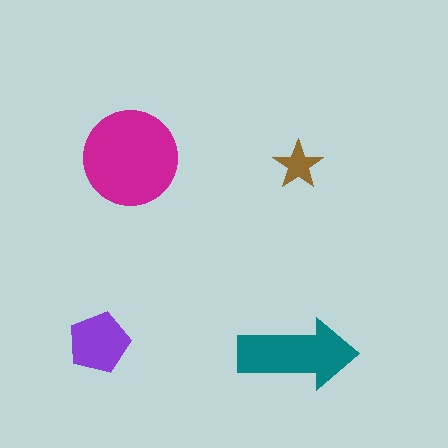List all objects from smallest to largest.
The brown star, the purple pentagon, the teal arrow, the magenta circle.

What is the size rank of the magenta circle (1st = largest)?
1st.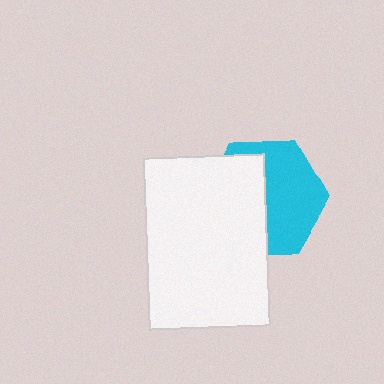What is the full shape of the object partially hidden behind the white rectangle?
The partially hidden object is a cyan hexagon.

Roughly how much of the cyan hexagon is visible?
About half of it is visible (roughly 53%).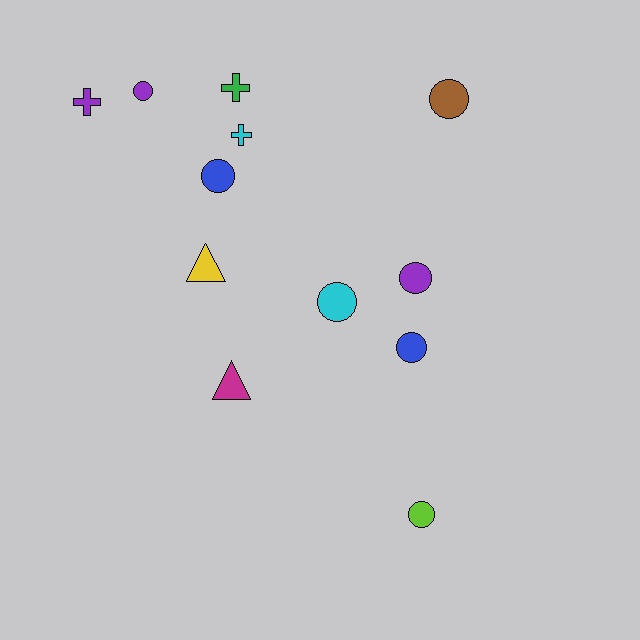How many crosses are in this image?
There are 3 crosses.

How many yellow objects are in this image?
There is 1 yellow object.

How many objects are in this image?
There are 12 objects.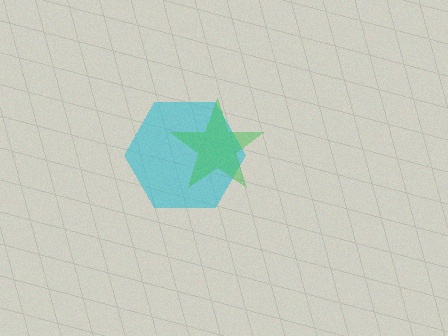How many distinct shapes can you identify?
There are 2 distinct shapes: a cyan hexagon, a green star.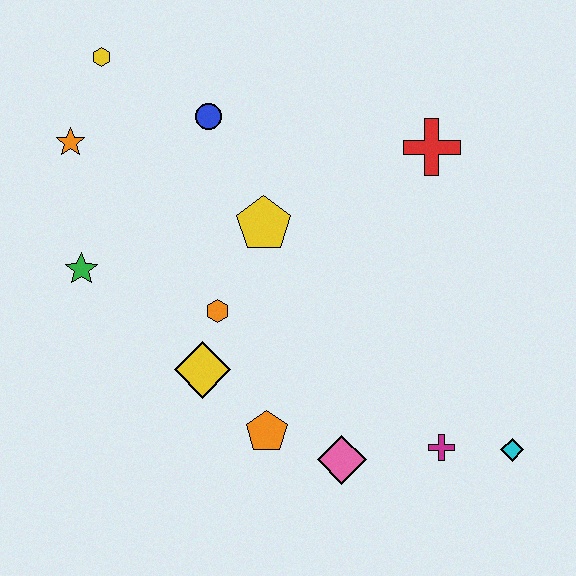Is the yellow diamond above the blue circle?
No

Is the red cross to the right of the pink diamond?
Yes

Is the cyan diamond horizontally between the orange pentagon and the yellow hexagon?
No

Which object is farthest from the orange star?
The cyan diamond is farthest from the orange star.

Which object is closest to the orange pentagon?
The pink diamond is closest to the orange pentagon.